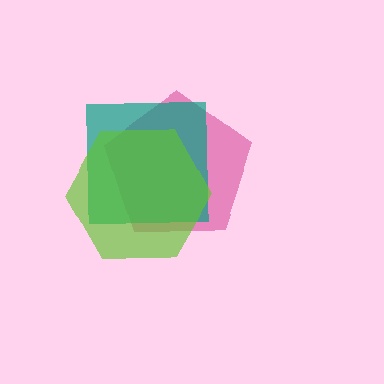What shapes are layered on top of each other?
The layered shapes are: a magenta pentagon, a teal square, a lime hexagon.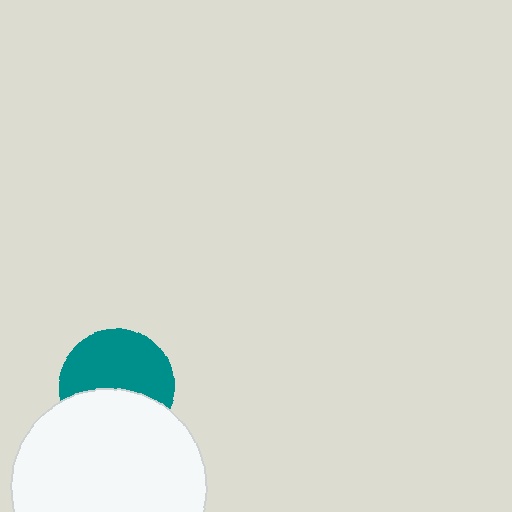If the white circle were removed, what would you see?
You would see the complete teal circle.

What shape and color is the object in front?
The object in front is a white circle.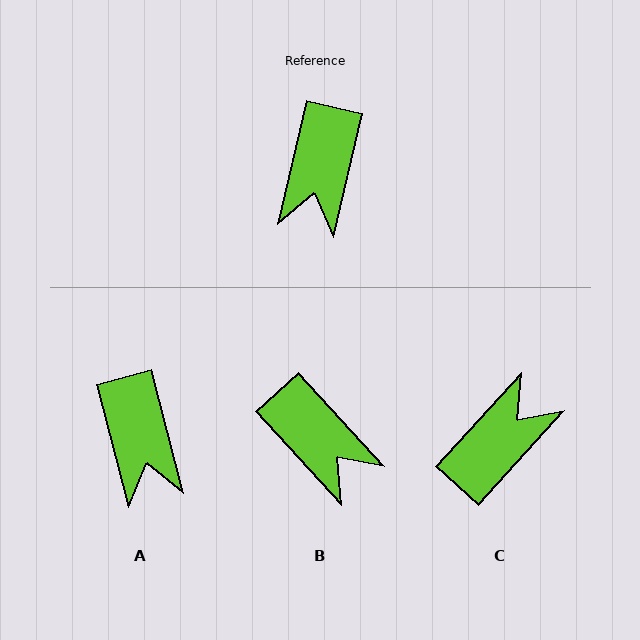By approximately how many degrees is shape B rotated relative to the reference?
Approximately 56 degrees counter-clockwise.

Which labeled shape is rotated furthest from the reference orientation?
C, about 151 degrees away.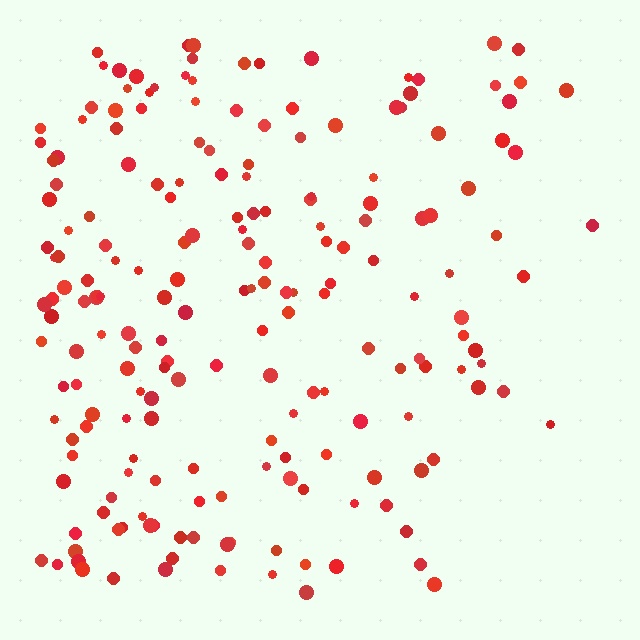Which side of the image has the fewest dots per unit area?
The right.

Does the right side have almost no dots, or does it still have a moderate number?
Still a moderate number, just noticeably fewer than the left.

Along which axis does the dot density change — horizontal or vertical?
Horizontal.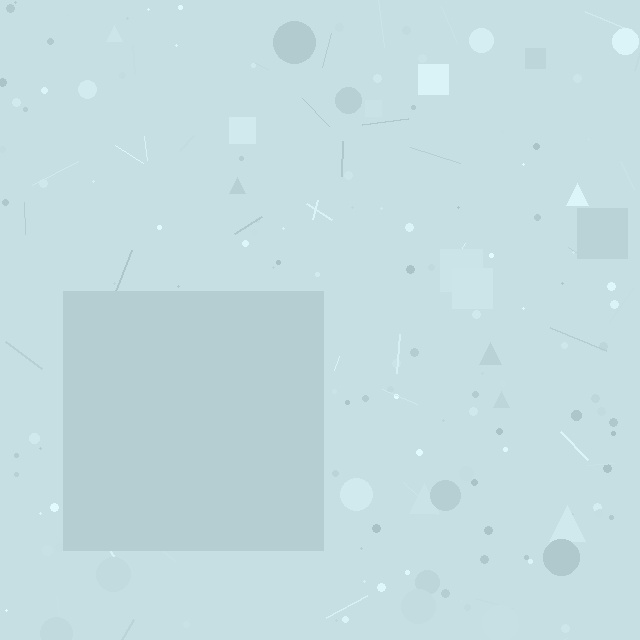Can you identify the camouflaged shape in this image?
The camouflaged shape is a square.